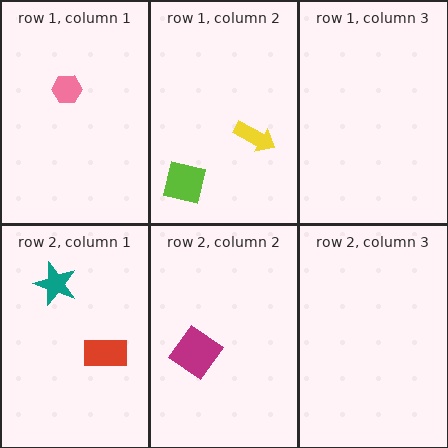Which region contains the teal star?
The row 2, column 1 region.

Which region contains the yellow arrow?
The row 1, column 2 region.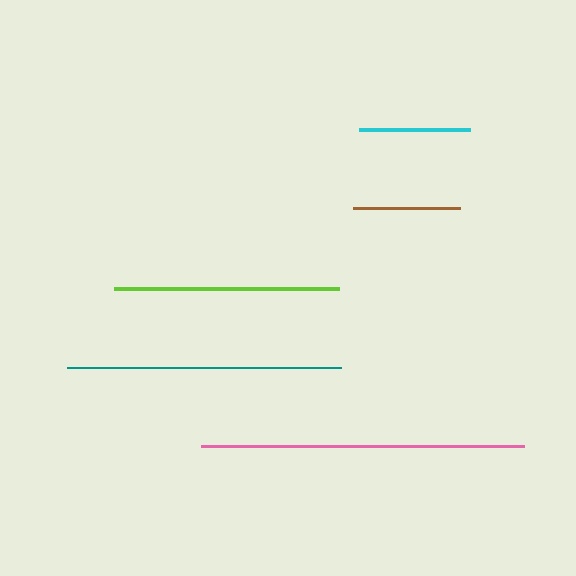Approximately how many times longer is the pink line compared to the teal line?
The pink line is approximately 1.2 times the length of the teal line.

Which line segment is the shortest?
The brown line is the shortest at approximately 107 pixels.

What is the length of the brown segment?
The brown segment is approximately 107 pixels long.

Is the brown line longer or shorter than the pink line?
The pink line is longer than the brown line.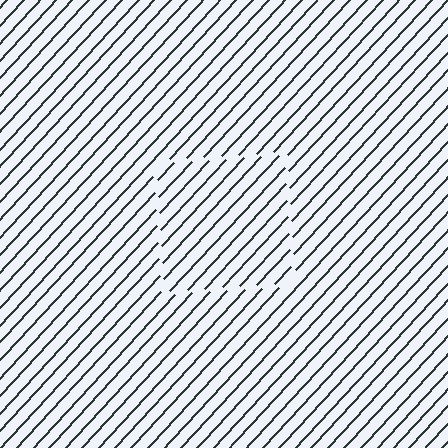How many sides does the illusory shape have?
4 sides — the line-ends trace a square.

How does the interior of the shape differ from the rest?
The interior of the shape contains the same grating, shifted by half a period — the contour is defined by the phase discontinuity where line-ends from the inner and outer gratings abut.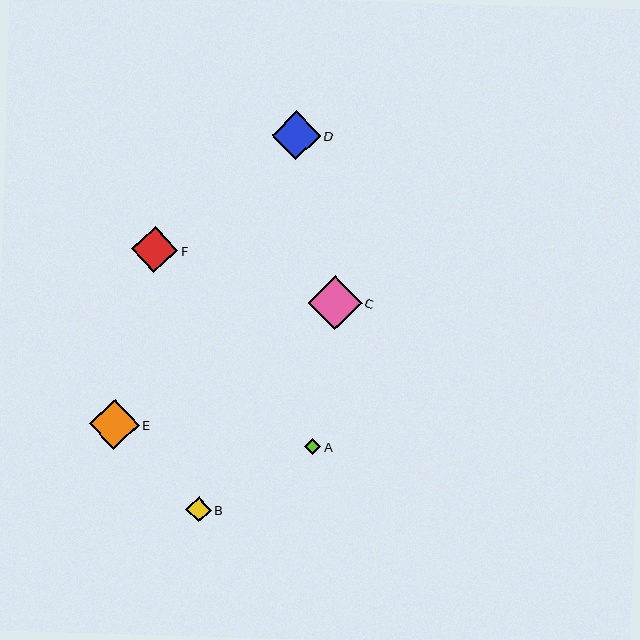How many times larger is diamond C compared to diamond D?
Diamond C is approximately 1.1 times the size of diamond D.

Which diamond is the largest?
Diamond C is the largest with a size of approximately 54 pixels.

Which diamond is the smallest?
Diamond A is the smallest with a size of approximately 16 pixels.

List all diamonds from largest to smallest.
From largest to smallest: C, E, D, F, B, A.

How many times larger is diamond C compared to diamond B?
Diamond C is approximately 2.1 times the size of diamond B.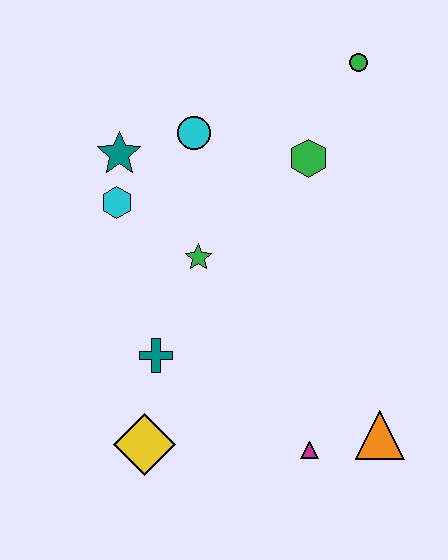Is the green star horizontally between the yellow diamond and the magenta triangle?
Yes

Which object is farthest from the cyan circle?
The orange triangle is farthest from the cyan circle.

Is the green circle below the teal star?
No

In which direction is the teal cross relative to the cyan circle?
The teal cross is below the cyan circle.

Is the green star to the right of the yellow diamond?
Yes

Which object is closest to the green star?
The cyan hexagon is closest to the green star.